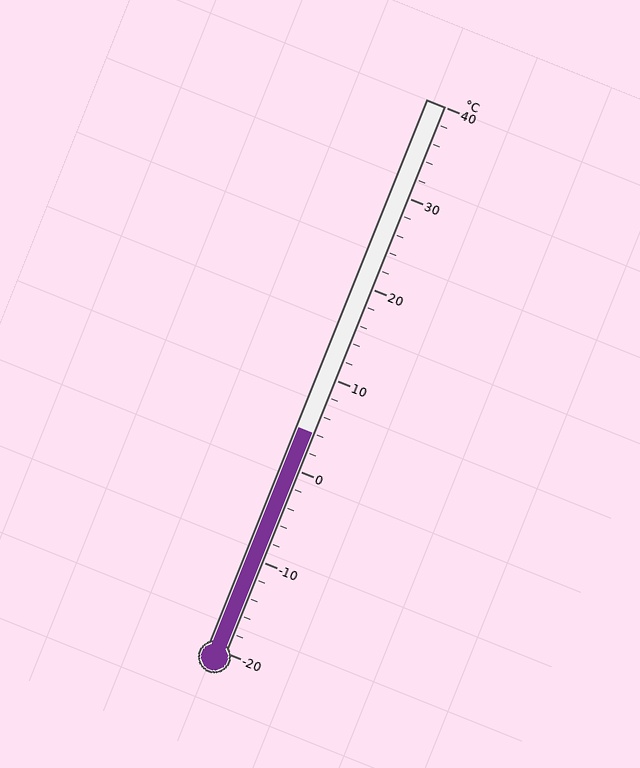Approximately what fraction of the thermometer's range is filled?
The thermometer is filled to approximately 40% of its range.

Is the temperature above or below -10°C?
The temperature is above -10°C.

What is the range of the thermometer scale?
The thermometer scale ranges from -20°C to 40°C.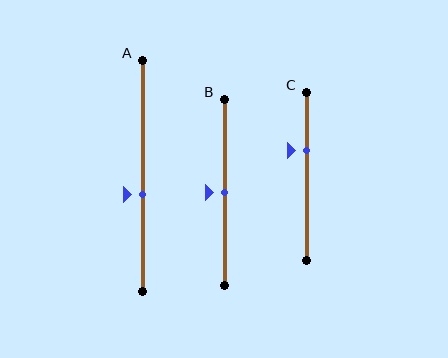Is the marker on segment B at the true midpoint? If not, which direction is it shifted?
Yes, the marker on segment B is at the true midpoint.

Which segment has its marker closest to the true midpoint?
Segment B has its marker closest to the true midpoint.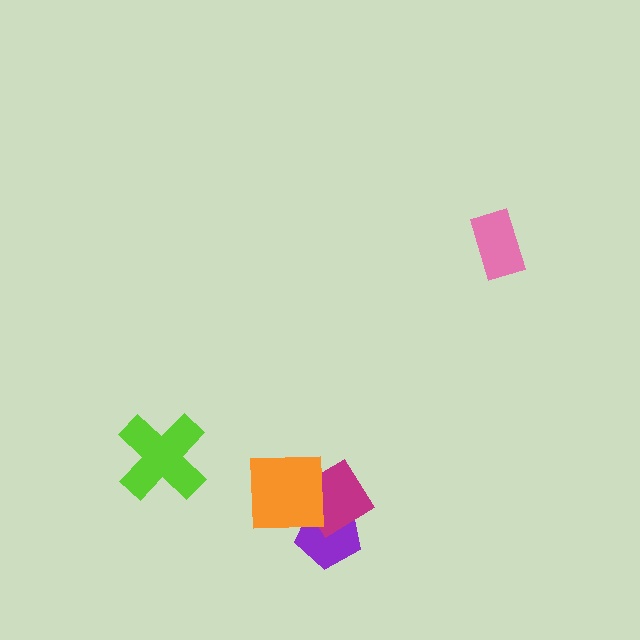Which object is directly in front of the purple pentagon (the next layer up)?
The magenta diamond is directly in front of the purple pentagon.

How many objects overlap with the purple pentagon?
2 objects overlap with the purple pentagon.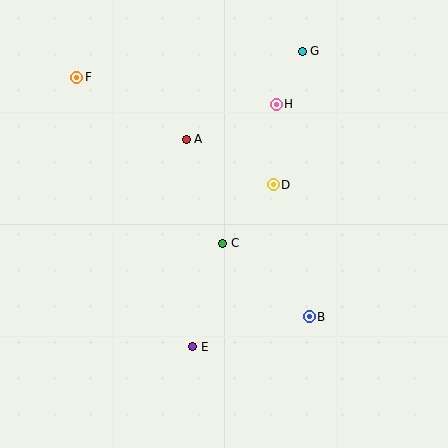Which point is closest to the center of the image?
Point C at (223, 243) is closest to the center.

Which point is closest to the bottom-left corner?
Point E is closest to the bottom-left corner.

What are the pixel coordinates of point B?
Point B is at (309, 317).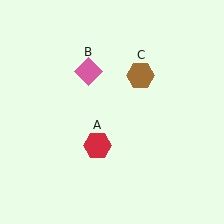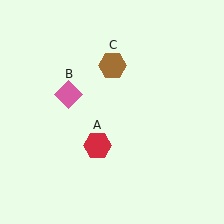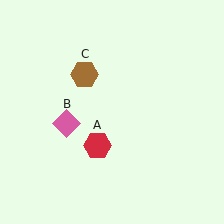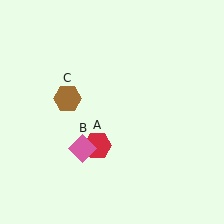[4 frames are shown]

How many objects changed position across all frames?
2 objects changed position: pink diamond (object B), brown hexagon (object C).